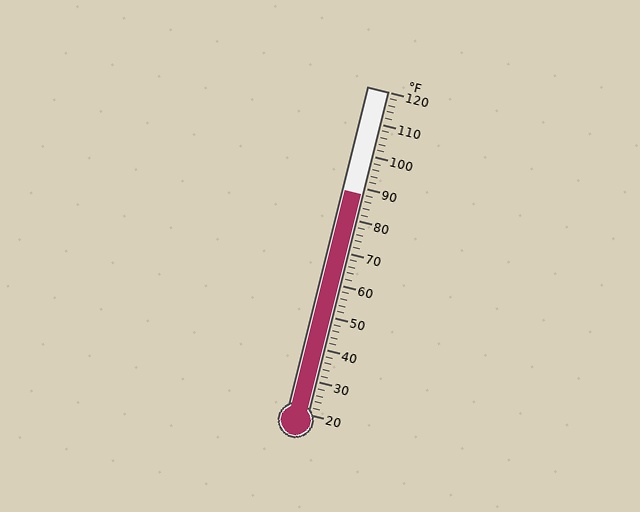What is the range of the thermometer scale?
The thermometer scale ranges from 20°F to 120°F.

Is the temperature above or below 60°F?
The temperature is above 60°F.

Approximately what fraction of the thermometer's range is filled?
The thermometer is filled to approximately 70% of its range.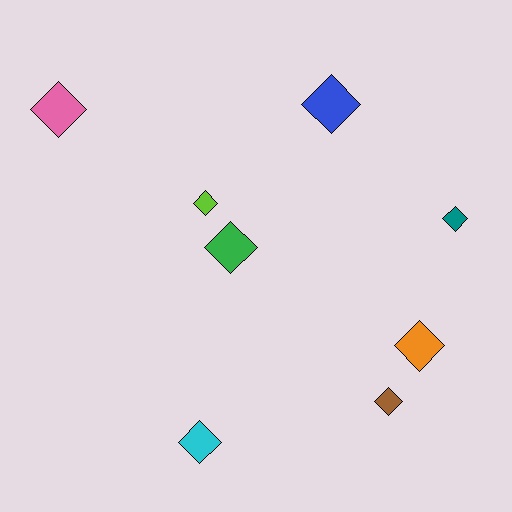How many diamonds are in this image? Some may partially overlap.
There are 8 diamonds.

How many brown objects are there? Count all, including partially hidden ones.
There is 1 brown object.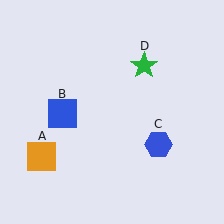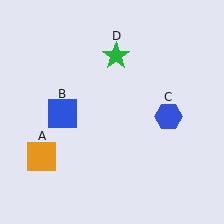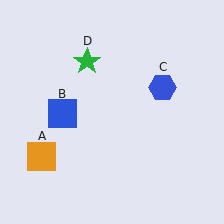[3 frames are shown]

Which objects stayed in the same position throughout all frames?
Orange square (object A) and blue square (object B) remained stationary.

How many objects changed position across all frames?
2 objects changed position: blue hexagon (object C), green star (object D).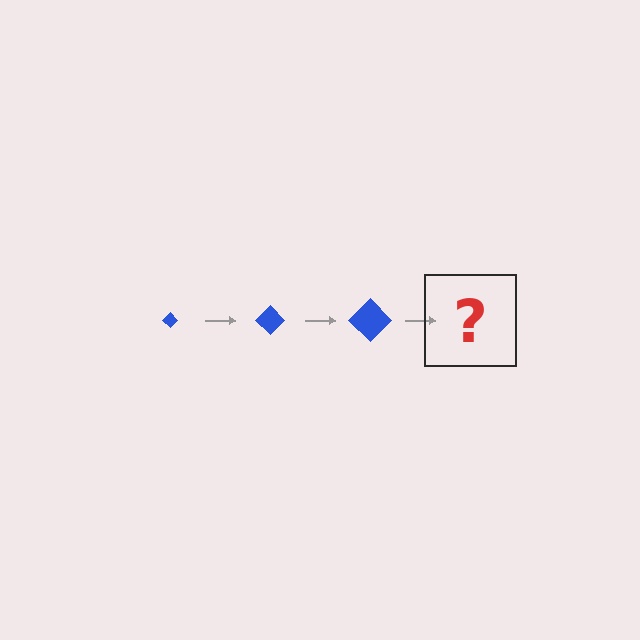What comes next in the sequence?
The next element should be a blue diamond, larger than the previous one.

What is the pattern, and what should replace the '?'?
The pattern is that the diamond gets progressively larger each step. The '?' should be a blue diamond, larger than the previous one.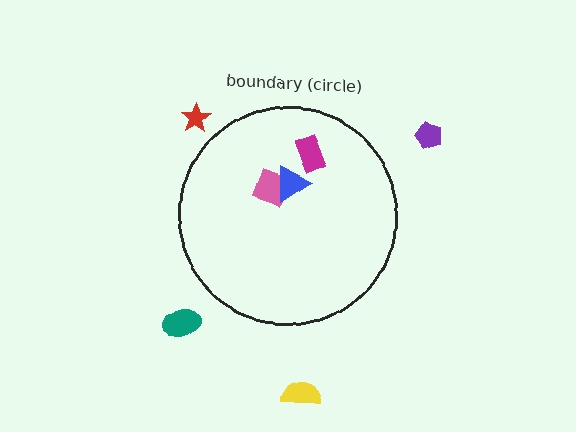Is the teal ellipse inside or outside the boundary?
Outside.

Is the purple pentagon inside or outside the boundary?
Outside.